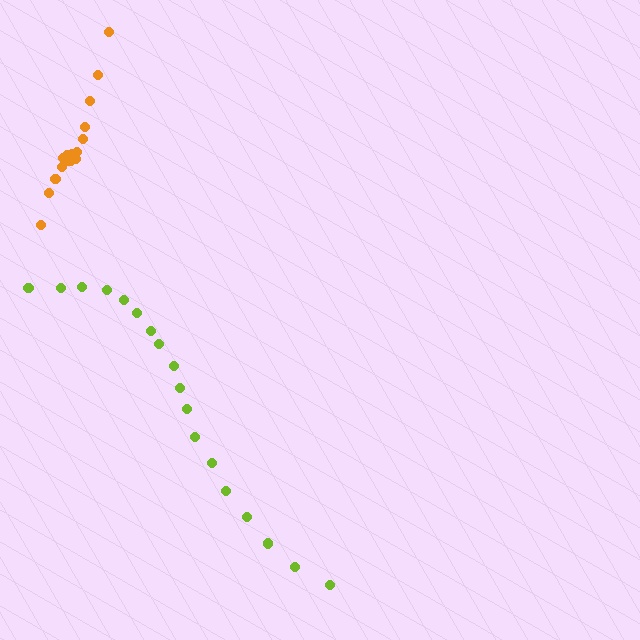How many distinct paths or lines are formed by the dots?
There are 2 distinct paths.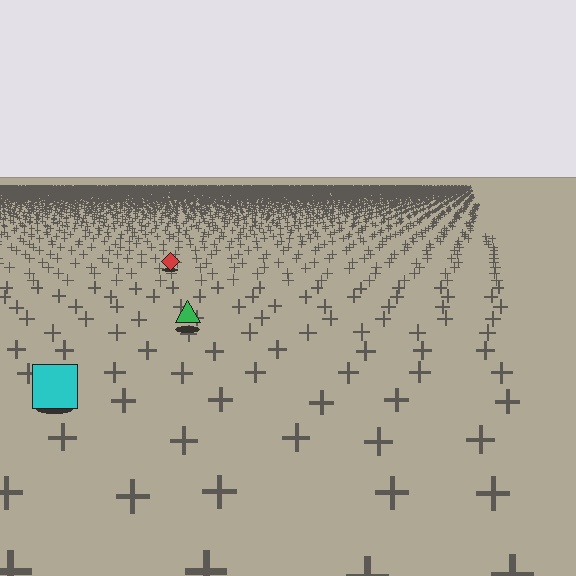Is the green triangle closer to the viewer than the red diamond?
Yes. The green triangle is closer — you can tell from the texture gradient: the ground texture is coarser near it.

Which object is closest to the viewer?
The cyan square is closest. The texture marks near it are larger and more spread out.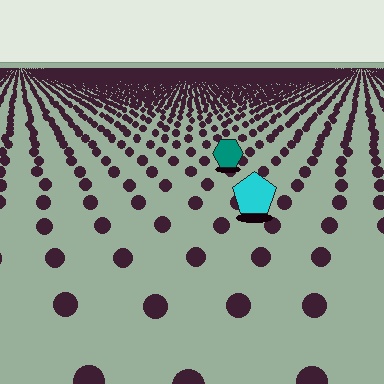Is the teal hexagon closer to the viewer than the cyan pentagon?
No. The cyan pentagon is closer — you can tell from the texture gradient: the ground texture is coarser near it.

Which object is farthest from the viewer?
The teal hexagon is farthest from the viewer. It appears smaller and the ground texture around it is denser.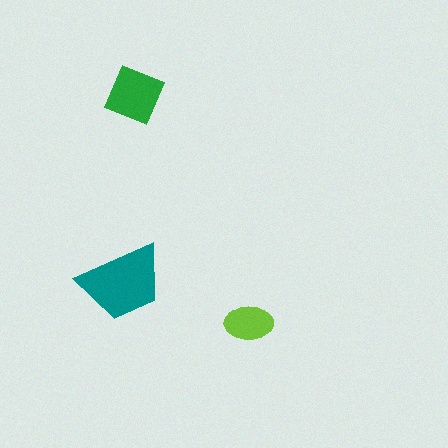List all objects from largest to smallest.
The teal trapezoid, the green diamond, the lime ellipse.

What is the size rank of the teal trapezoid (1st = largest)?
1st.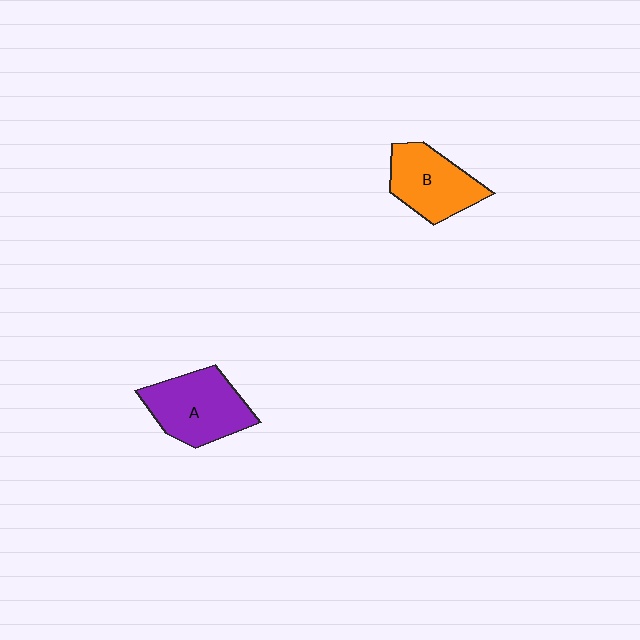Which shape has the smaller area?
Shape B (orange).